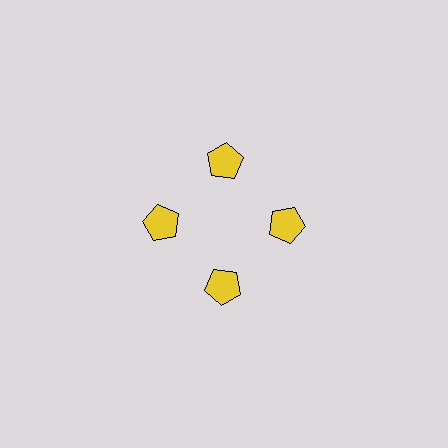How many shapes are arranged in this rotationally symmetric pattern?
There are 4 shapes, arranged in 4 groups of 1.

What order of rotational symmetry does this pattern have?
This pattern has 4-fold rotational symmetry.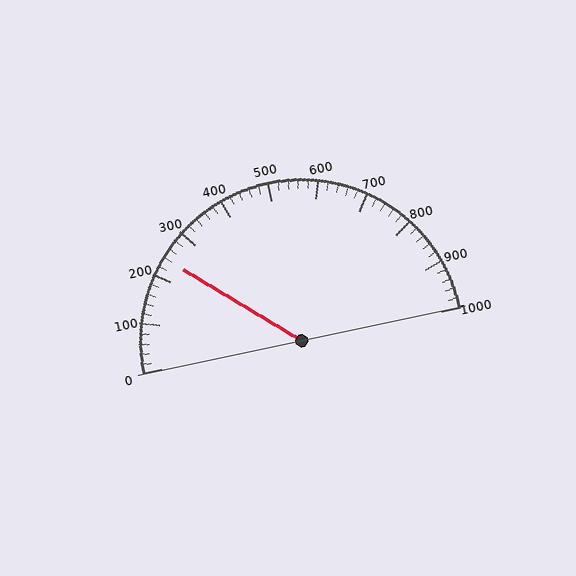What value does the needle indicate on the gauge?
The needle indicates approximately 240.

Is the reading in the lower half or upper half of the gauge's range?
The reading is in the lower half of the range (0 to 1000).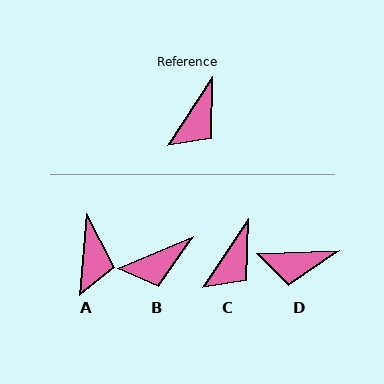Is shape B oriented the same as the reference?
No, it is off by about 33 degrees.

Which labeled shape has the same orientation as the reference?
C.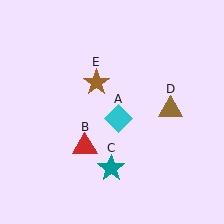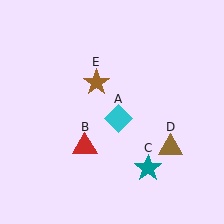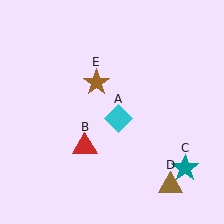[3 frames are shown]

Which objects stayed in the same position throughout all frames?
Cyan diamond (object A) and red triangle (object B) and brown star (object E) remained stationary.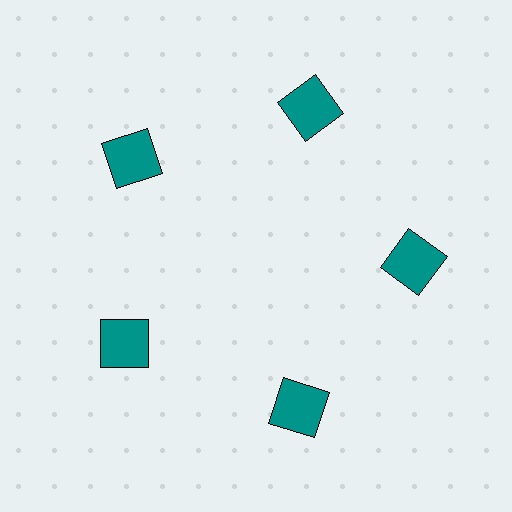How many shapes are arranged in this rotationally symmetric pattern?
There are 5 shapes, arranged in 5 groups of 1.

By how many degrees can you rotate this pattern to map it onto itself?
The pattern maps onto itself every 72 degrees of rotation.